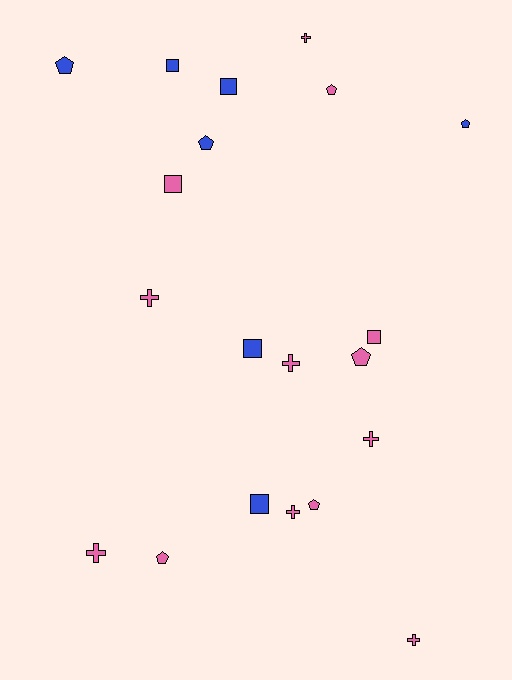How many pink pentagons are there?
There are 4 pink pentagons.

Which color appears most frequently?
Pink, with 13 objects.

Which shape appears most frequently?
Cross, with 7 objects.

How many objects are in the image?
There are 20 objects.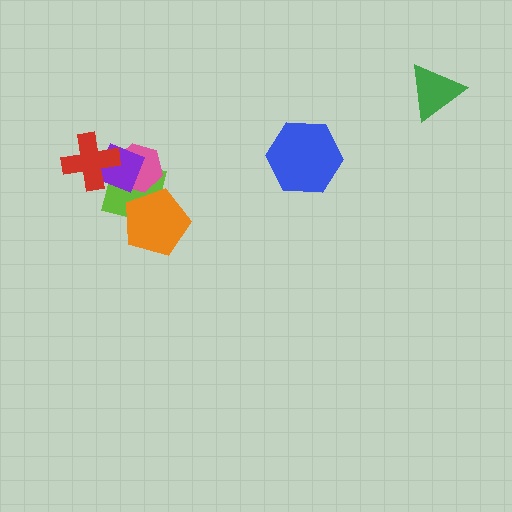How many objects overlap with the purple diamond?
3 objects overlap with the purple diamond.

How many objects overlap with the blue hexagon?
0 objects overlap with the blue hexagon.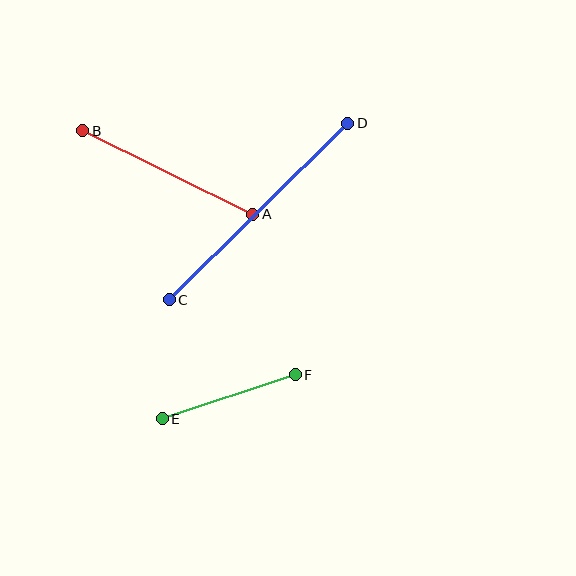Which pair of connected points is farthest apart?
Points C and D are farthest apart.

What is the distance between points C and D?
The distance is approximately 251 pixels.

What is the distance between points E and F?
The distance is approximately 140 pixels.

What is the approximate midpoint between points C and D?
The midpoint is at approximately (258, 211) pixels.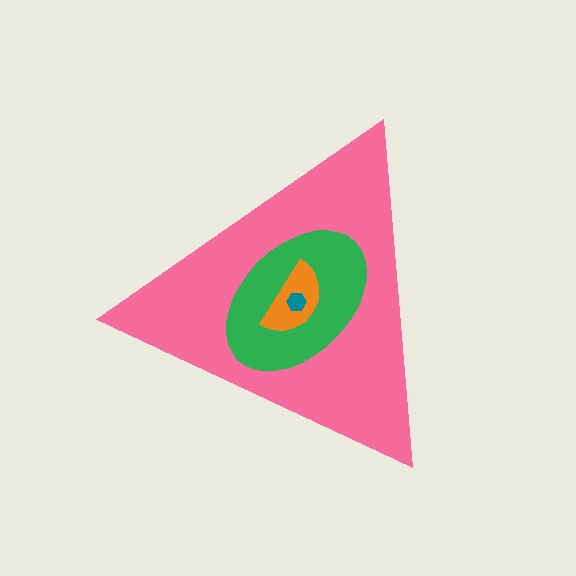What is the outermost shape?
The pink triangle.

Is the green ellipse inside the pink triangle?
Yes.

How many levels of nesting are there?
4.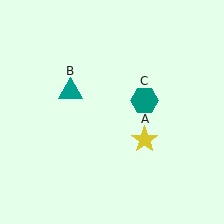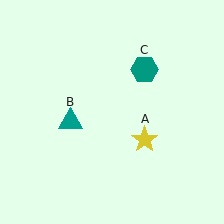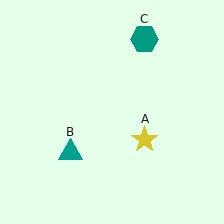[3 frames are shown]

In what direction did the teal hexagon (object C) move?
The teal hexagon (object C) moved up.